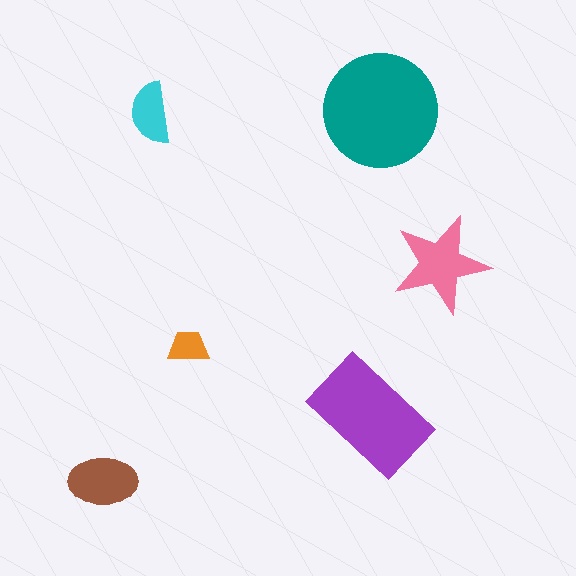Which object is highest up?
The teal circle is topmost.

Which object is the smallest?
The orange trapezoid.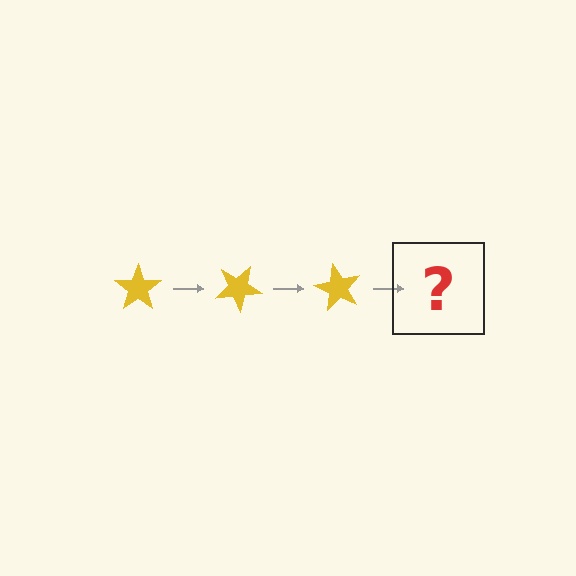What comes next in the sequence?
The next element should be a yellow star rotated 90 degrees.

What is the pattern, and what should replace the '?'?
The pattern is that the star rotates 30 degrees each step. The '?' should be a yellow star rotated 90 degrees.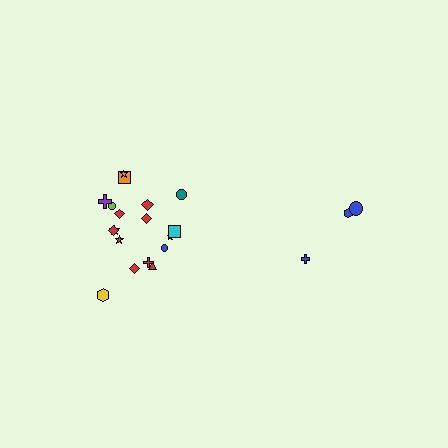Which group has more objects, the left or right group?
The left group.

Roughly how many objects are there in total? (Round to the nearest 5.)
Roughly 20 objects in total.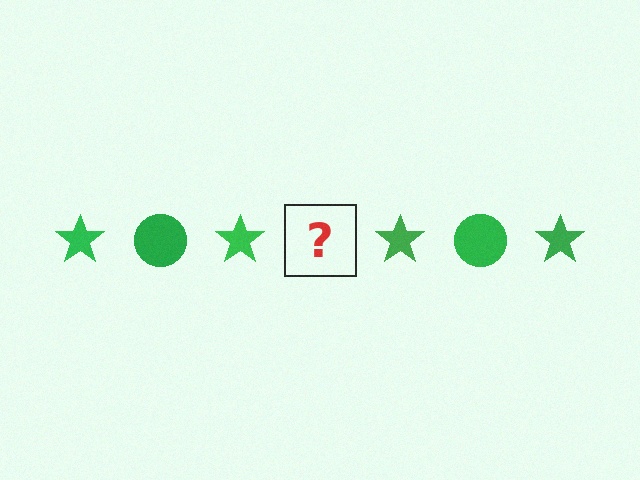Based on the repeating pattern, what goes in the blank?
The blank should be a green circle.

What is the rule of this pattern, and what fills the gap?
The rule is that the pattern cycles through star, circle shapes in green. The gap should be filled with a green circle.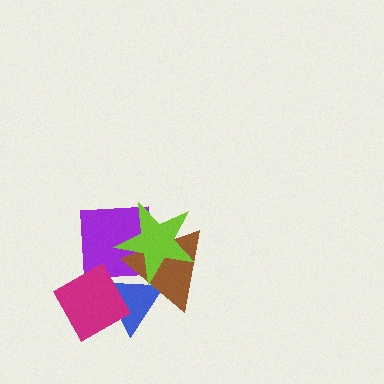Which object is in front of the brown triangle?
The lime star is in front of the brown triangle.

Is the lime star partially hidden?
No, no other shape covers it.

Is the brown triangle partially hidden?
Yes, it is partially covered by another shape.